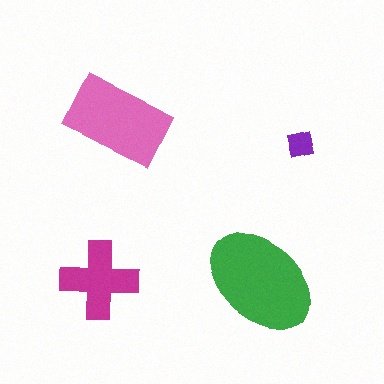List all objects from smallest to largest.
The purple square, the magenta cross, the pink rectangle, the green ellipse.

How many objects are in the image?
There are 4 objects in the image.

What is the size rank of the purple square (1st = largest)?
4th.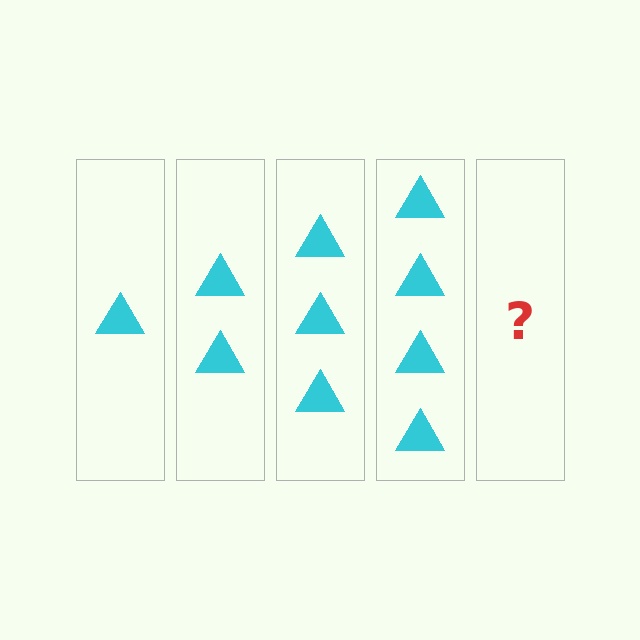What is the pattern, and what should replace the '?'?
The pattern is that each step adds one more triangle. The '?' should be 5 triangles.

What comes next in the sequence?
The next element should be 5 triangles.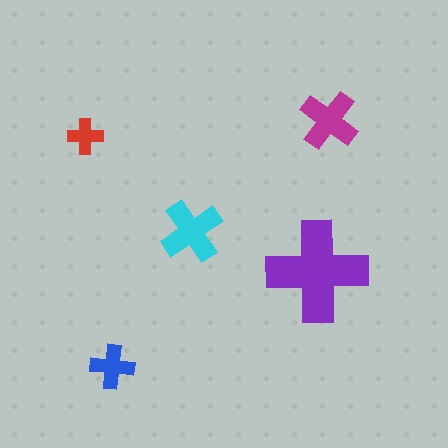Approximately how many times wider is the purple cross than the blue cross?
About 2.5 times wider.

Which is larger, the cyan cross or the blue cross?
The cyan one.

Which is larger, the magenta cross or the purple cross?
The purple one.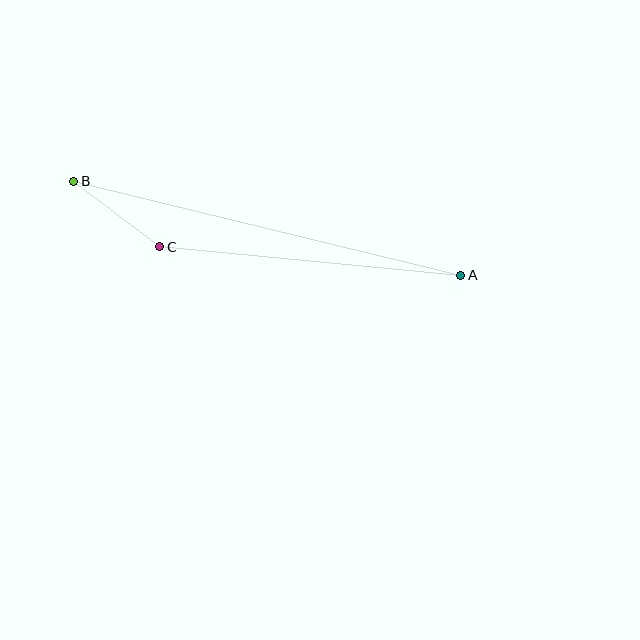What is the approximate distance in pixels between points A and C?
The distance between A and C is approximately 302 pixels.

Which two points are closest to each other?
Points B and C are closest to each other.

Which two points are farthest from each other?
Points A and B are farthest from each other.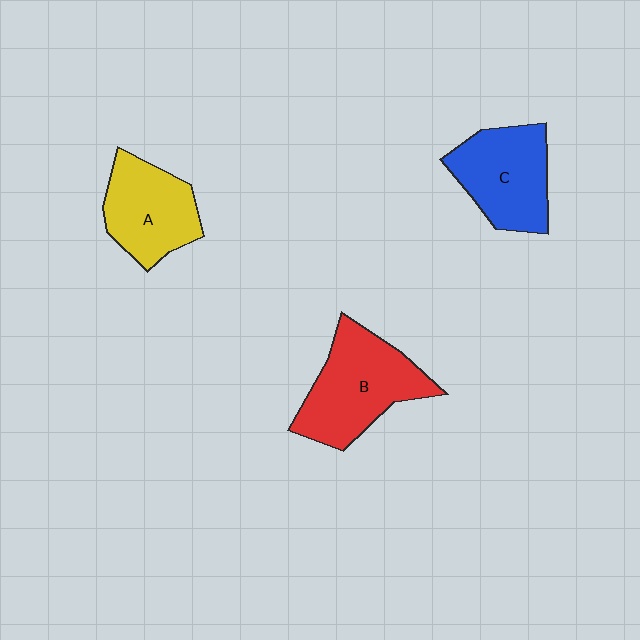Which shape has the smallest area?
Shape A (yellow).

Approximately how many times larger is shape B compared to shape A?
Approximately 1.3 times.